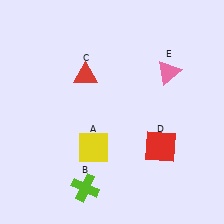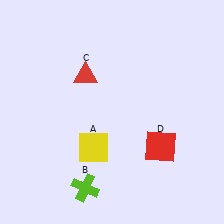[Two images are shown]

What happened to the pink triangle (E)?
The pink triangle (E) was removed in Image 2. It was in the top-right area of Image 1.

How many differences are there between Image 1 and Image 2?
There is 1 difference between the two images.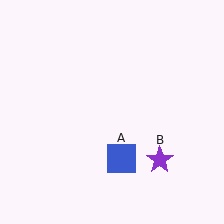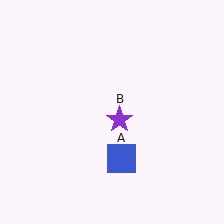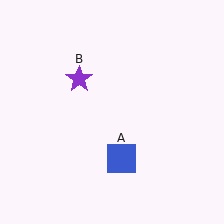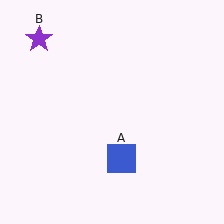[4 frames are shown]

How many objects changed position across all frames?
1 object changed position: purple star (object B).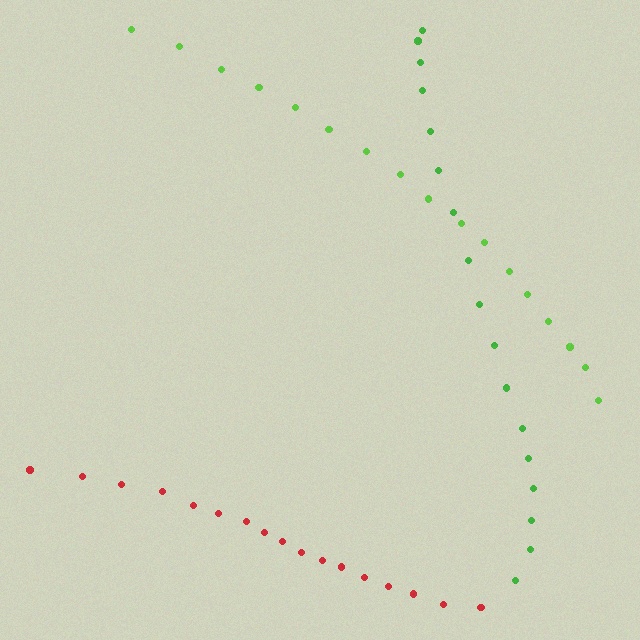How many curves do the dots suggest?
There are 3 distinct paths.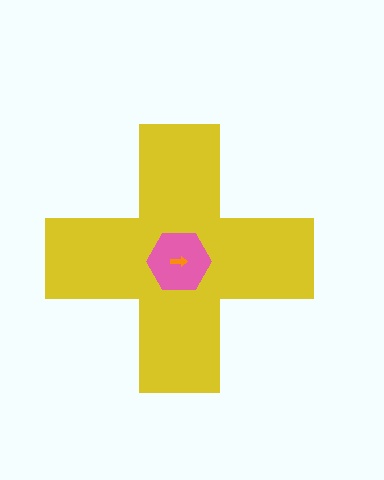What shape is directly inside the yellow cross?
The pink hexagon.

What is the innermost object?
The orange arrow.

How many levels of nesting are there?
3.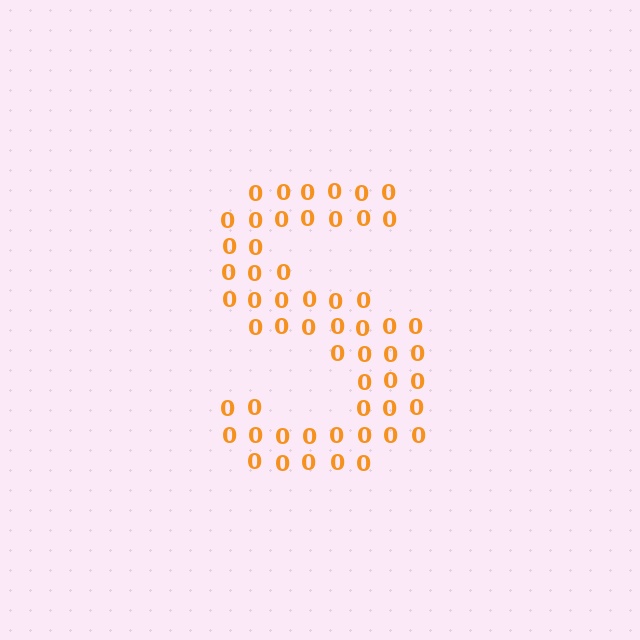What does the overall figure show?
The overall figure shows the letter S.